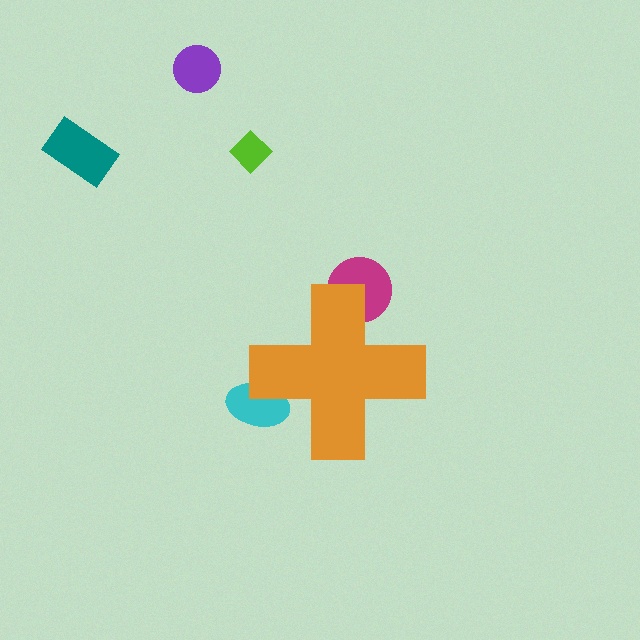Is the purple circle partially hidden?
No, the purple circle is fully visible.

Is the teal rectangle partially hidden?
No, the teal rectangle is fully visible.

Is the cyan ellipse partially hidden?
Yes, the cyan ellipse is partially hidden behind the orange cross.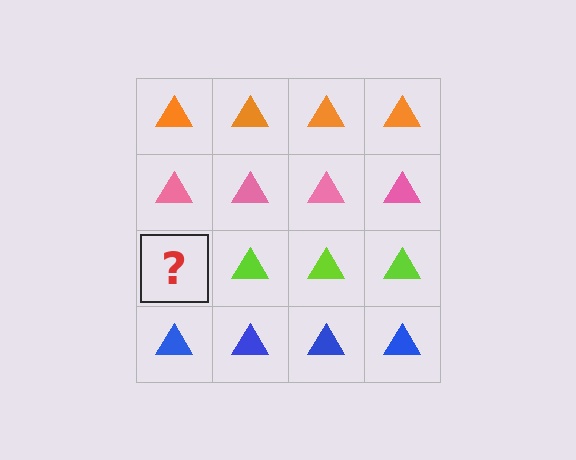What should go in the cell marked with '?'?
The missing cell should contain a lime triangle.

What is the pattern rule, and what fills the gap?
The rule is that each row has a consistent color. The gap should be filled with a lime triangle.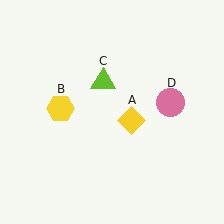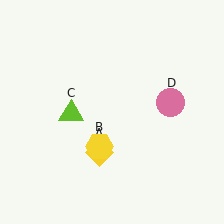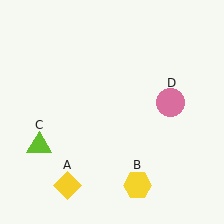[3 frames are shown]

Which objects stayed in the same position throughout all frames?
Pink circle (object D) remained stationary.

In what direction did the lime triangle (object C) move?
The lime triangle (object C) moved down and to the left.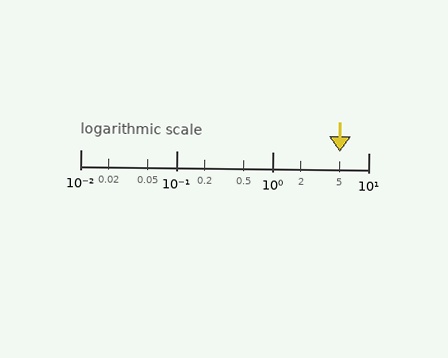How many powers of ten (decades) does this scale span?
The scale spans 3 decades, from 0.01 to 10.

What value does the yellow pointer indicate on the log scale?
The pointer indicates approximately 5.1.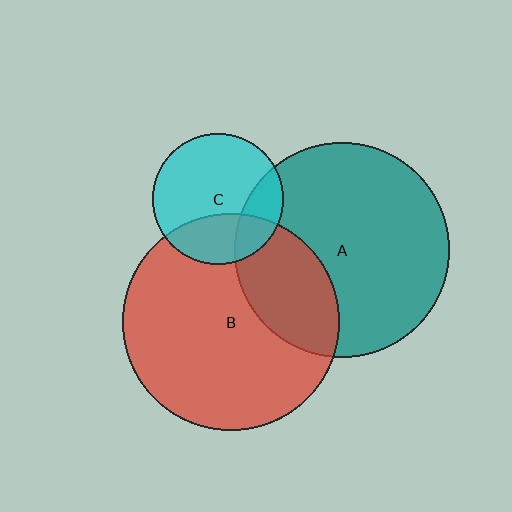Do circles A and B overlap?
Yes.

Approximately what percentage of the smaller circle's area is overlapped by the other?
Approximately 25%.